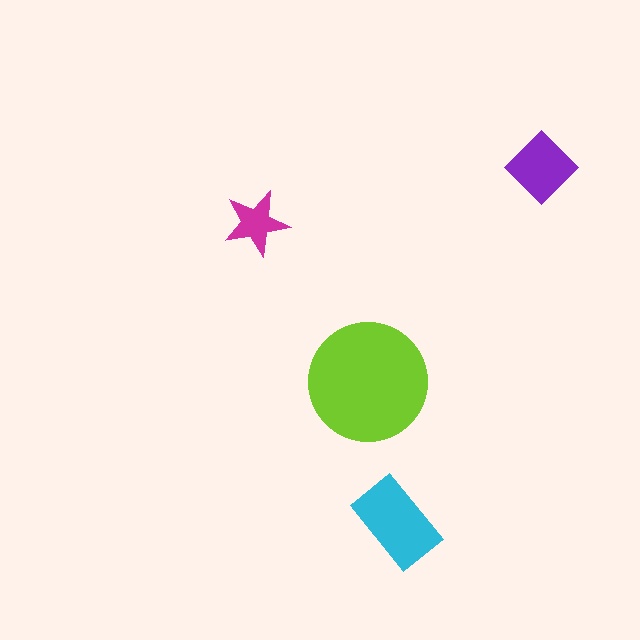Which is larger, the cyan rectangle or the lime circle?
The lime circle.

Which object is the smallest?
The magenta star.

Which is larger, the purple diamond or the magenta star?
The purple diamond.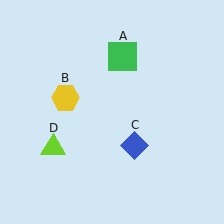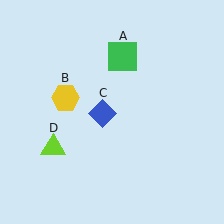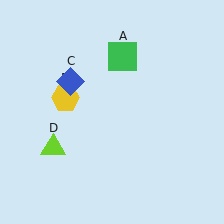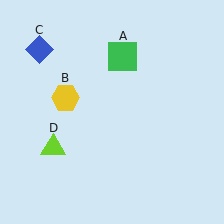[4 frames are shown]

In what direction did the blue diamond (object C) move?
The blue diamond (object C) moved up and to the left.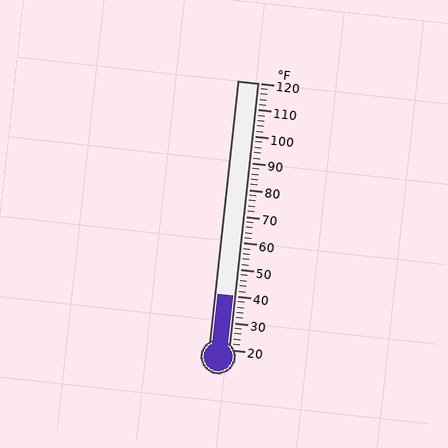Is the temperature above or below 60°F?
The temperature is below 60°F.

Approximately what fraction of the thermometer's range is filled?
The thermometer is filled to approximately 20% of its range.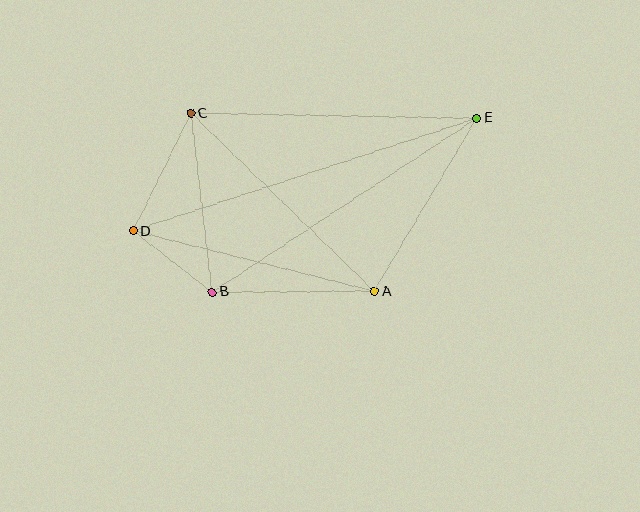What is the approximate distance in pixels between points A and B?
The distance between A and B is approximately 162 pixels.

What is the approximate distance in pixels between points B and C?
The distance between B and C is approximately 180 pixels.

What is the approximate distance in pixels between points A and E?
The distance between A and E is approximately 201 pixels.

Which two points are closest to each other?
Points B and D are closest to each other.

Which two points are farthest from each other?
Points D and E are farthest from each other.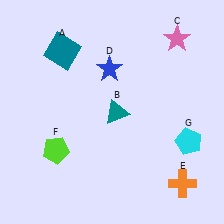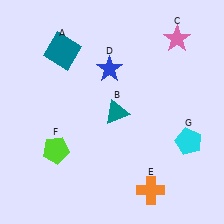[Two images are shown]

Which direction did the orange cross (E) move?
The orange cross (E) moved left.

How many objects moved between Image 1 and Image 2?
1 object moved between the two images.